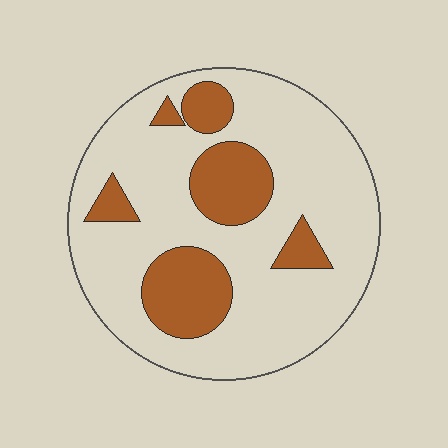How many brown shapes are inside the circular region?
6.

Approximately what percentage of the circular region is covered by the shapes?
Approximately 25%.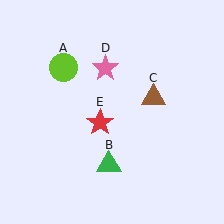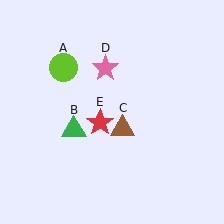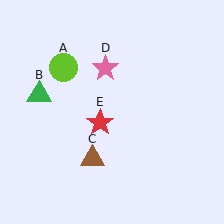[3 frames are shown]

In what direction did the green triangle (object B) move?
The green triangle (object B) moved up and to the left.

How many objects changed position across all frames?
2 objects changed position: green triangle (object B), brown triangle (object C).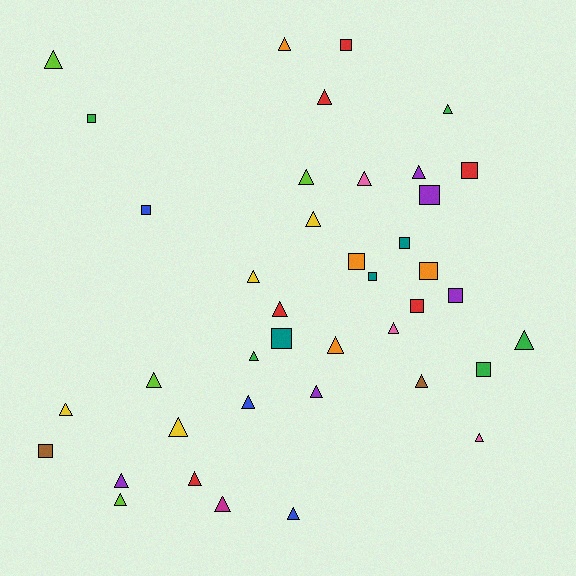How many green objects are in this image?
There are 5 green objects.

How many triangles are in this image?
There are 26 triangles.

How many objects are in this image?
There are 40 objects.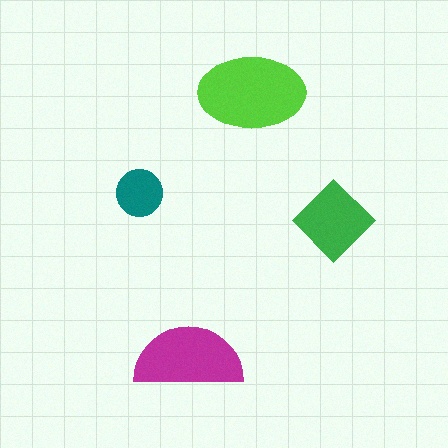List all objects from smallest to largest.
The teal circle, the green diamond, the magenta semicircle, the lime ellipse.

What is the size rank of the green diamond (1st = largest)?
3rd.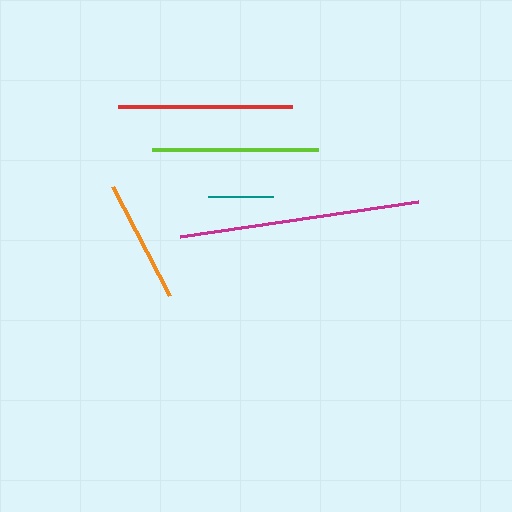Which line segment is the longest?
The magenta line is the longest at approximately 241 pixels.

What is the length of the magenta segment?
The magenta segment is approximately 241 pixels long.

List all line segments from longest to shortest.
From longest to shortest: magenta, red, lime, orange, teal.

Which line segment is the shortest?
The teal line is the shortest at approximately 65 pixels.